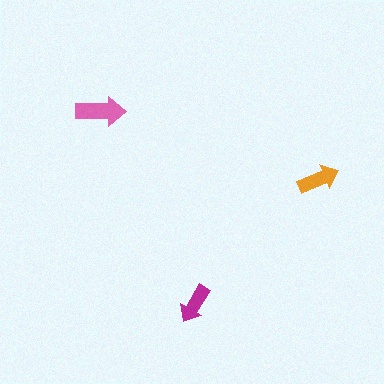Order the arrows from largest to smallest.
the pink one, the orange one, the magenta one.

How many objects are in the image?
There are 3 objects in the image.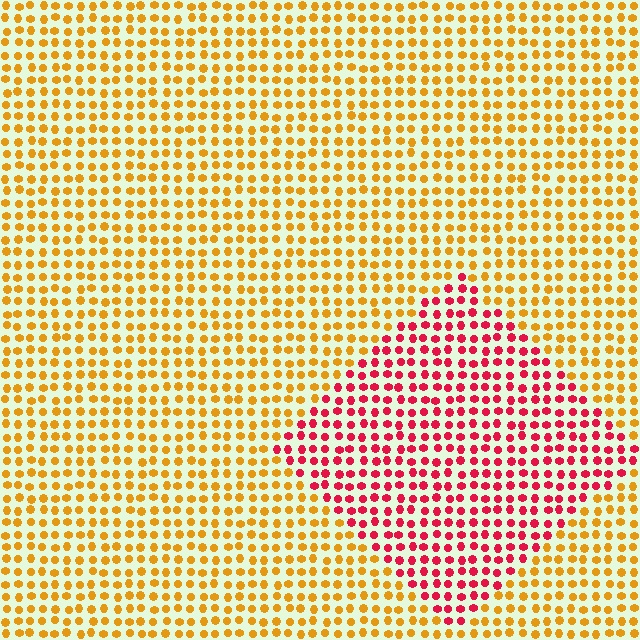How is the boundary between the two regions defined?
The boundary is defined purely by a slight shift in hue (about 54 degrees). Spacing, size, and orientation are identical on both sides.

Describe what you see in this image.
The image is filled with small orange elements in a uniform arrangement. A diamond-shaped region is visible where the elements are tinted to a slightly different hue, forming a subtle color boundary.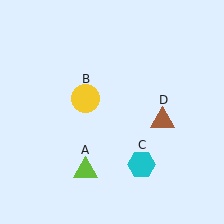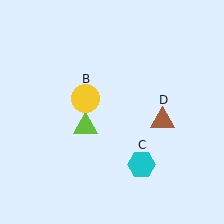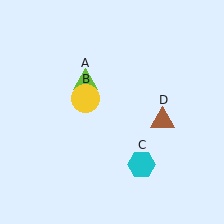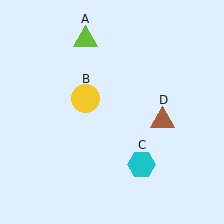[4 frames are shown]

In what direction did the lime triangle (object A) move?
The lime triangle (object A) moved up.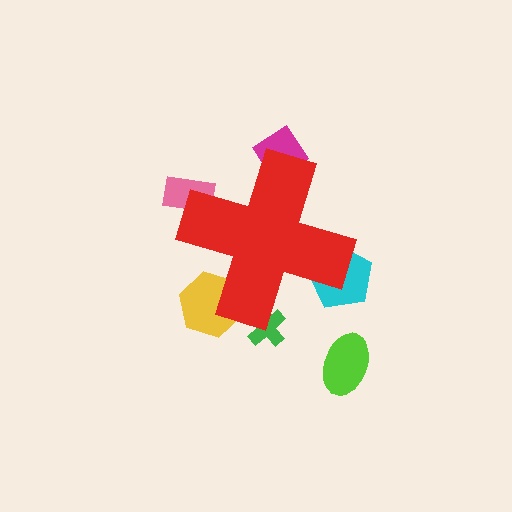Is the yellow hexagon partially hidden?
Yes, the yellow hexagon is partially hidden behind the red cross.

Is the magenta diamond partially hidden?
Yes, the magenta diamond is partially hidden behind the red cross.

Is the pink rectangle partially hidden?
Yes, the pink rectangle is partially hidden behind the red cross.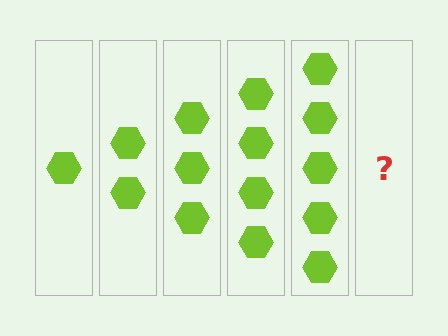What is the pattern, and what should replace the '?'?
The pattern is that each step adds one more hexagon. The '?' should be 6 hexagons.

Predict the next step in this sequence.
The next step is 6 hexagons.